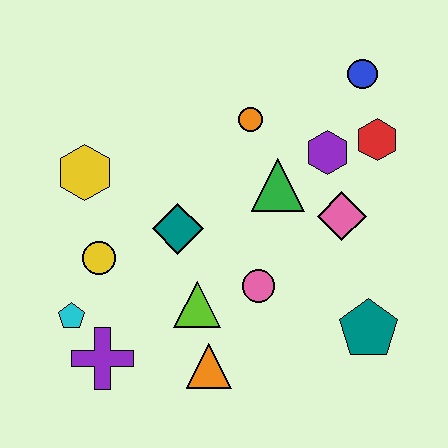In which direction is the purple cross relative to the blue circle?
The purple cross is below the blue circle.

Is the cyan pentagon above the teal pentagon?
Yes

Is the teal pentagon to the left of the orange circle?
No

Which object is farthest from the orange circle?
The purple cross is farthest from the orange circle.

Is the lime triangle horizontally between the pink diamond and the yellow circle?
Yes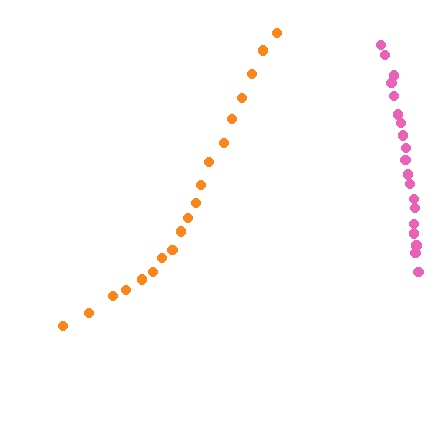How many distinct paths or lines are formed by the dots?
There are 2 distinct paths.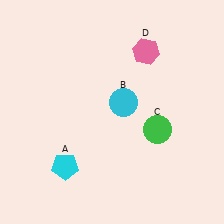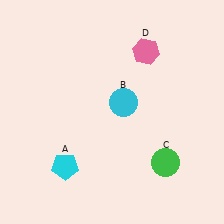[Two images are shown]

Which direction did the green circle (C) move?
The green circle (C) moved down.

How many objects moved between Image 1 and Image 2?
1 object moved between the two images.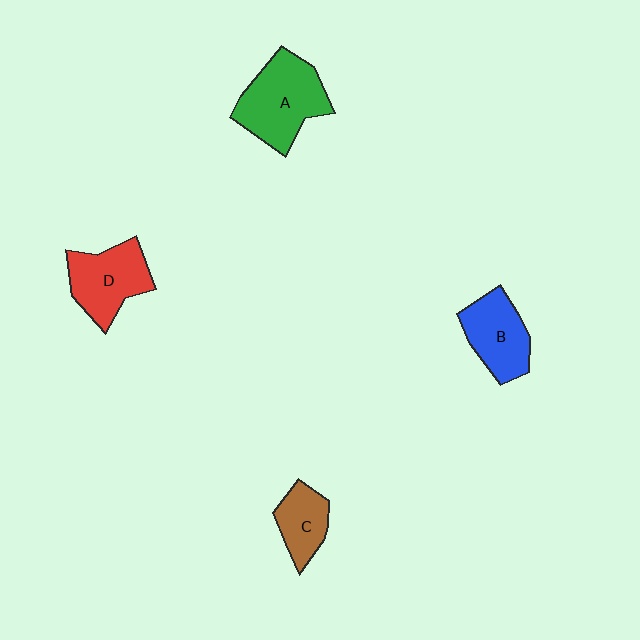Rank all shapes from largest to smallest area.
From largest to smallest: A (green), D (red), B (blue), C (brown).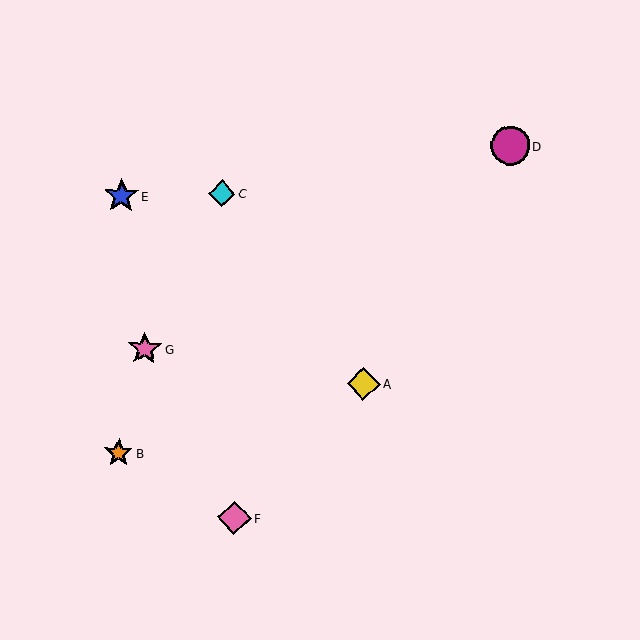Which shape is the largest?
The magenta circle (labeled D) is the largest.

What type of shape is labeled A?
Shape A is a yellow diamond.